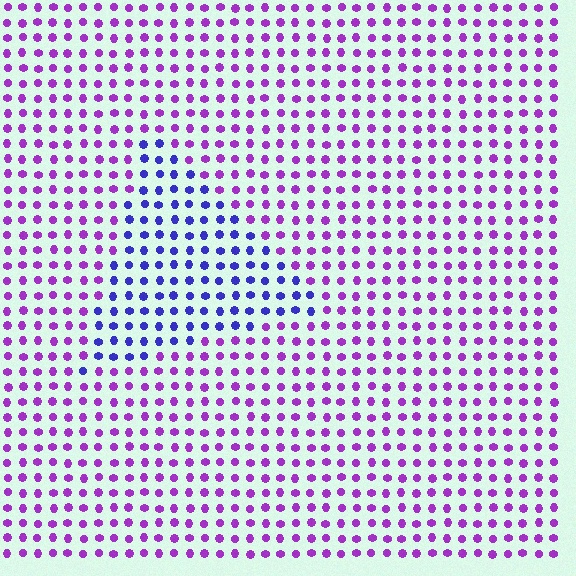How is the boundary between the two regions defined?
The boundary is defined purely by a slight shift in hue (about 44 degrees). Spacing, size, and orientation are identical on both sides.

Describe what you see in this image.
The image is filled with small purple elements in a uniform arrangement. A triangle-shaped region is visible where the elements are tinted to a slightly different hue, forming a subtle color boundary.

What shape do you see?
I see a triangle.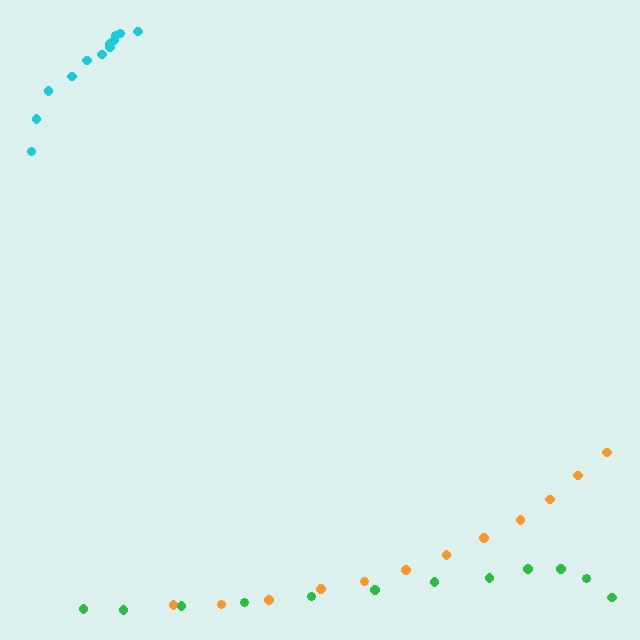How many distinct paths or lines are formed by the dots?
There are 3 distinct paths.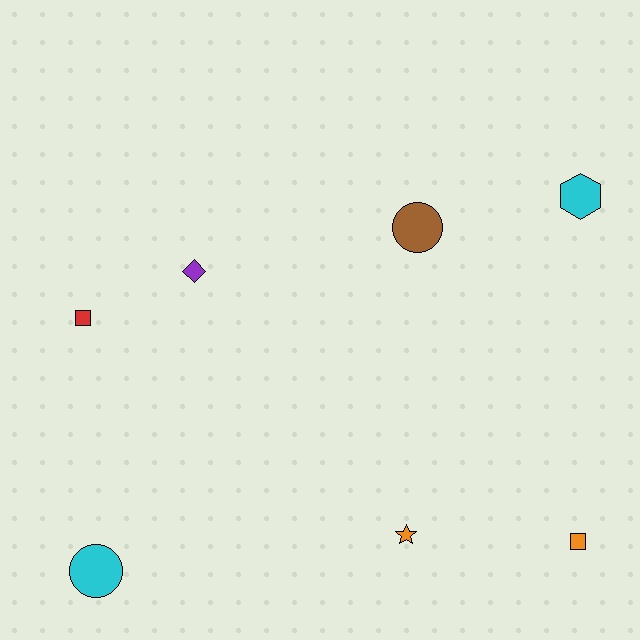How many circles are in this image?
There are 2 circles.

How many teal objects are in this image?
There are no teal objects.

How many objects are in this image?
There are 7 objects.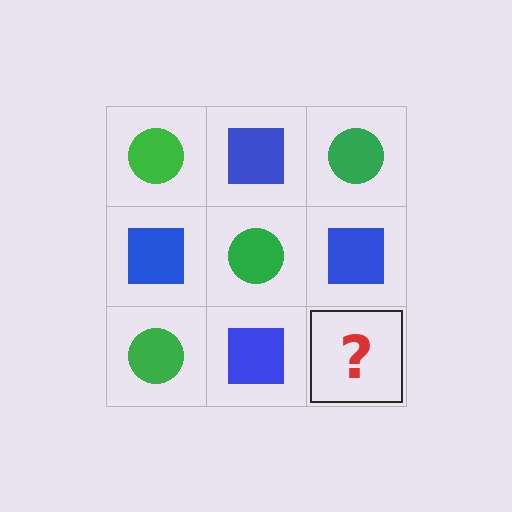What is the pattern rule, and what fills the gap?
The rule is that it alternates green circle and blue square in a checkerboard pattern. The gap should be filled with a green circle.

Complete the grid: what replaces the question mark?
The question mark should be replaced with a green circle.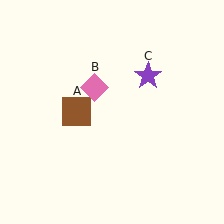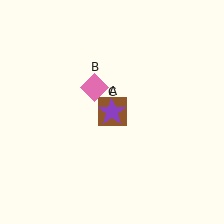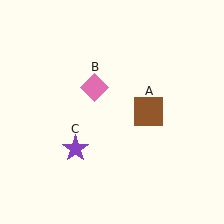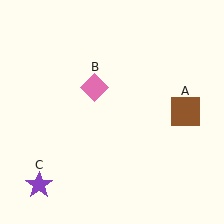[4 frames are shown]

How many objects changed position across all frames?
2 objects changed position: brown square (object A), purple star (object C).